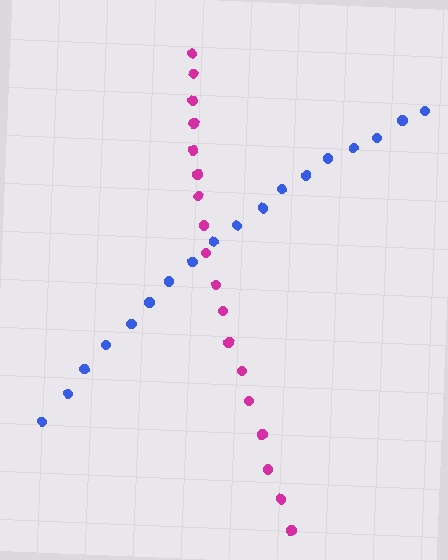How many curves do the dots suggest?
There are 2 distinct paths.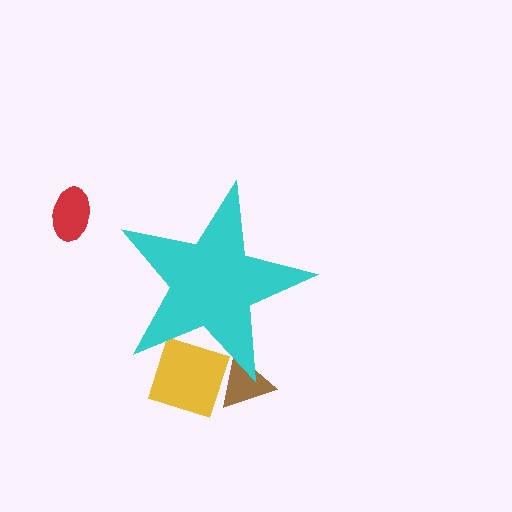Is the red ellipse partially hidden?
No, the red ellipse is fully visible.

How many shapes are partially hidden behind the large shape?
2 shapes are partially hidden.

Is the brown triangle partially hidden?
Yes, the brown triangle is partially hidden behind the cyan star.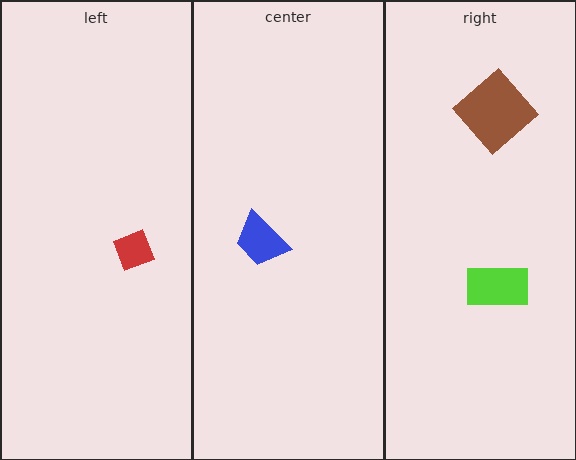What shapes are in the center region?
The blue trapezoid.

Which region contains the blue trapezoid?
The center region.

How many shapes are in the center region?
1.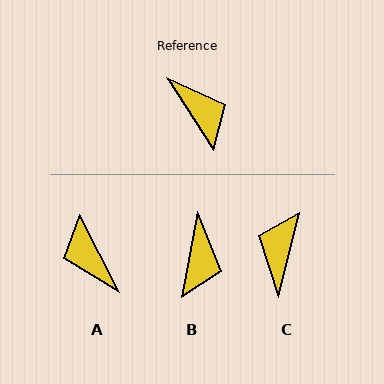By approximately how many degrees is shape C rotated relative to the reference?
Approximately 133 degrees counter-clockwise.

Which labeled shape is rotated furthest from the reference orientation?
A, about 174 degrees away.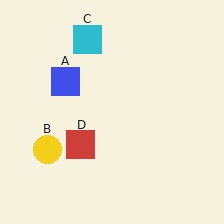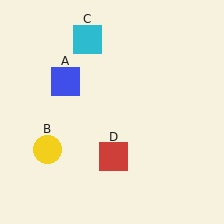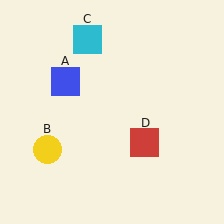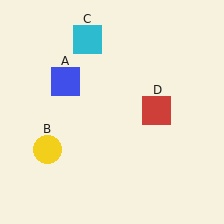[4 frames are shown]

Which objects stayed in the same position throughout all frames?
Blue square (object A) and yellow circle (object B) and cyan square (object C) remained stationary.